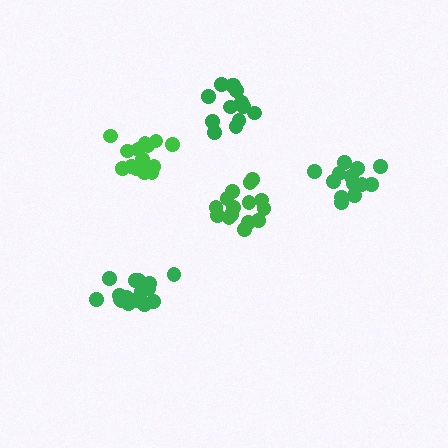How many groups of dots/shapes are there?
There are 5 groups.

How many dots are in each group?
Group 1: 13 dots, Group 2: 15 dots, Group 3: 18 dots, Group 4: 15 dots, Group 5: 14 dots (75 total).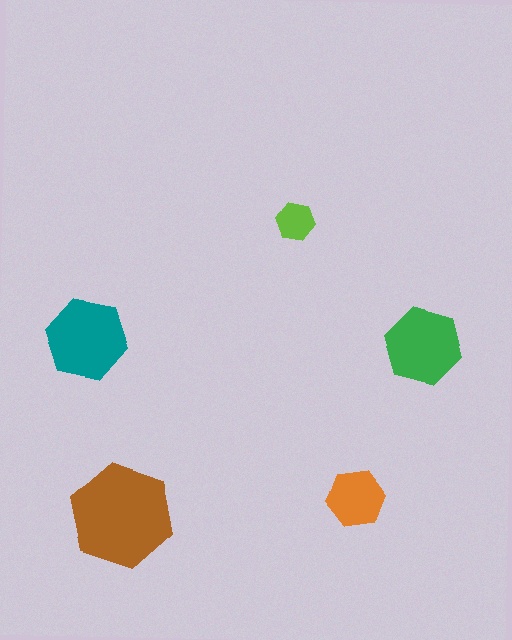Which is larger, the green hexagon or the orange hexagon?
The green one.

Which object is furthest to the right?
The green hexagon is rightmost.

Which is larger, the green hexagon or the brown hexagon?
The brown one.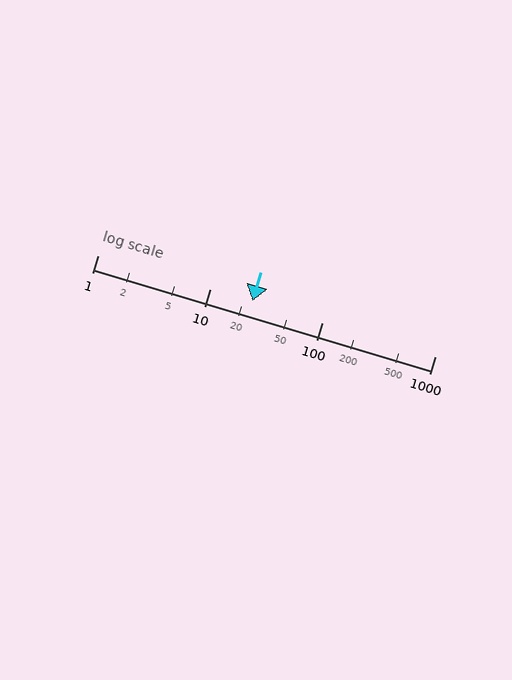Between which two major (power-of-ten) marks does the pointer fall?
The pointer is between 10 and 100.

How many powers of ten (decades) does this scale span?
The scale spans 3 decades, from 1 to 1000.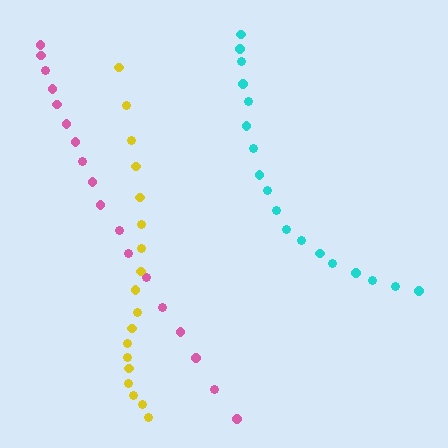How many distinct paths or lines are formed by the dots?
There are 3 distinct paths.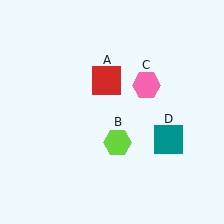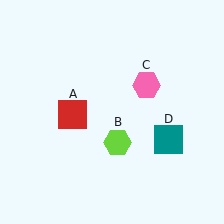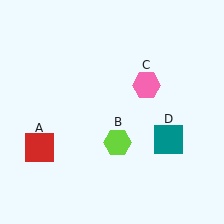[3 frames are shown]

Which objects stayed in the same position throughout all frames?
Lime hexagon (object B) and pink hexagon (object C) and teal square (object D) remained stationary.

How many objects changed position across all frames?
1 object changed position: red square (object A).